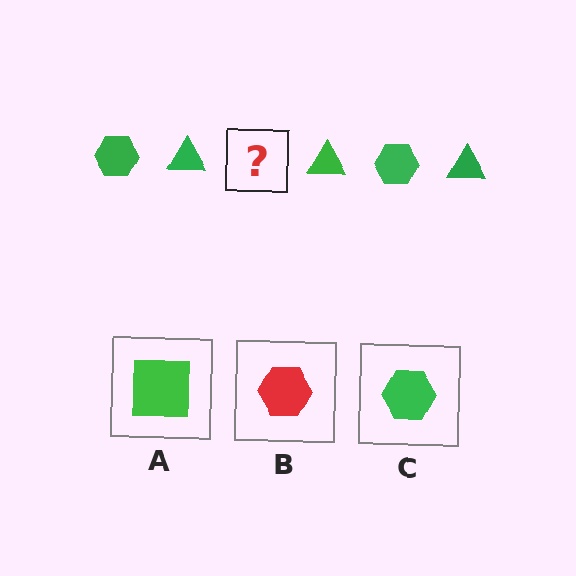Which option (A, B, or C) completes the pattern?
C.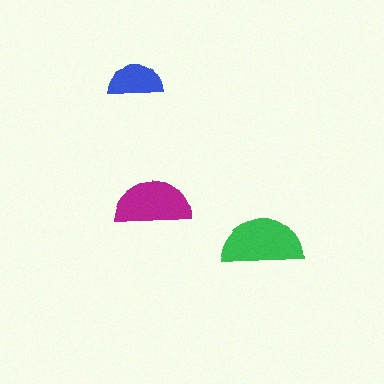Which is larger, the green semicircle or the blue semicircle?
The green one.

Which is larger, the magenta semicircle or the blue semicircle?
The magenta one.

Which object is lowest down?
The green semicircle is bottommost.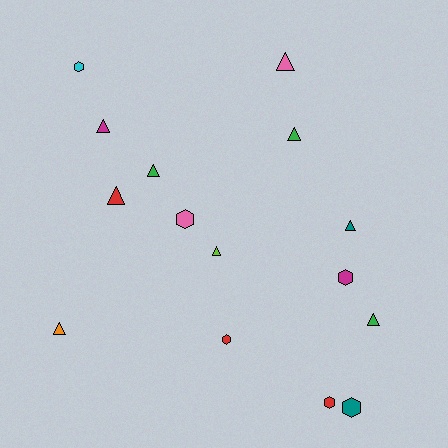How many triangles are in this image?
There are 9 triangles.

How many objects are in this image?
There are 15 objects.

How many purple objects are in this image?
There are no purple objects.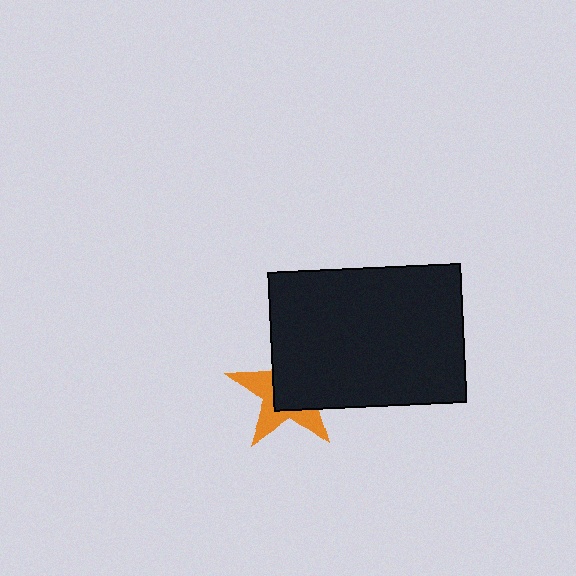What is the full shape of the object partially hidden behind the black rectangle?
The partially hidden object is an orange star.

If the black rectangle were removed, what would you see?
You would see the complete orange star.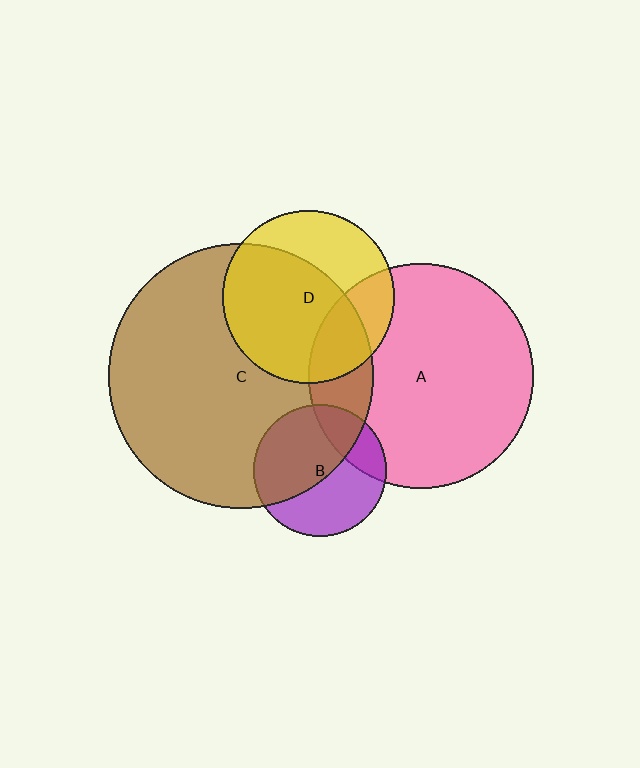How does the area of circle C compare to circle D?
Approximately 2.4 times.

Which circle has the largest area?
Circle C (brown).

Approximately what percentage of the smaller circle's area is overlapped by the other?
Approximately 20%.